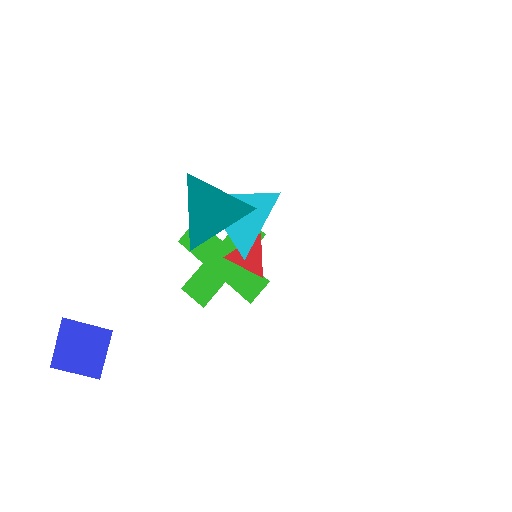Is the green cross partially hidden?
Yes, it is partially covered by another shape.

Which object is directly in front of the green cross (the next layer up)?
The red triangle is directly in front of the green cross.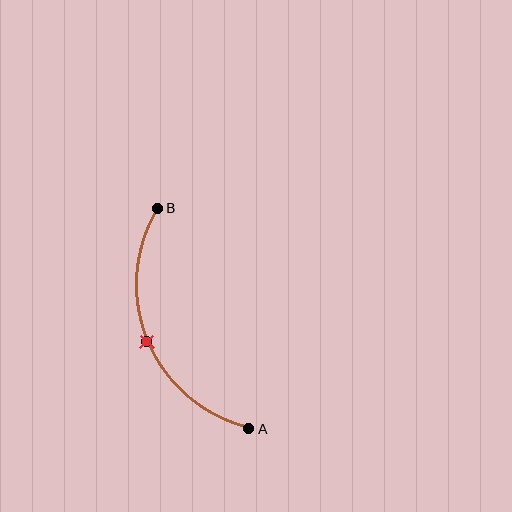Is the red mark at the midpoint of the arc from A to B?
Yes. The red mark lies on the arc at equal arc-length from both A and B — it is the arc midpoint.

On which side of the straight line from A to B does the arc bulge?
The arc bulges to the left of the straight line connecting A and B.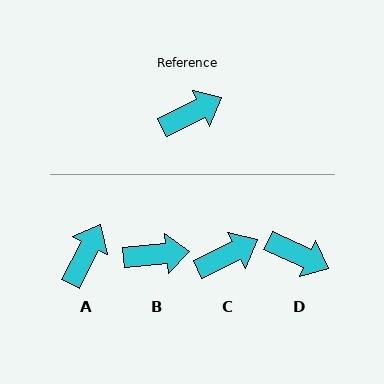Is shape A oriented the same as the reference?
No, it is off by about 37 degrees.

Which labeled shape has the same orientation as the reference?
C.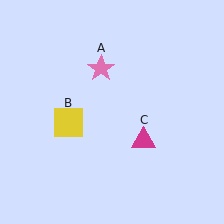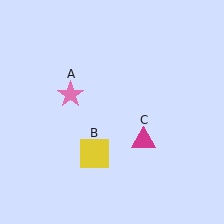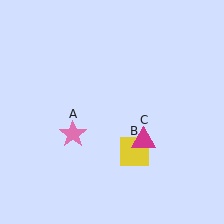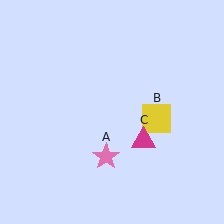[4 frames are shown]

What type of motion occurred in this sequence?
The pink star (object A), yellow square (object B) rotated counterclockwise around the center of the scene.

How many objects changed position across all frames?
2 objects changed position: pink star (object A), yellow square (object B).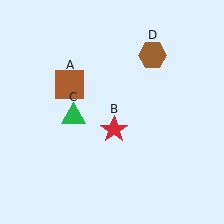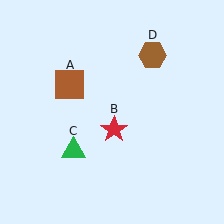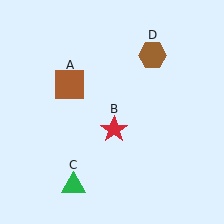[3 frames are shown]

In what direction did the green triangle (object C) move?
The green triangle (object C) moved down.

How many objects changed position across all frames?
1 object changed position: green triangle (object C).